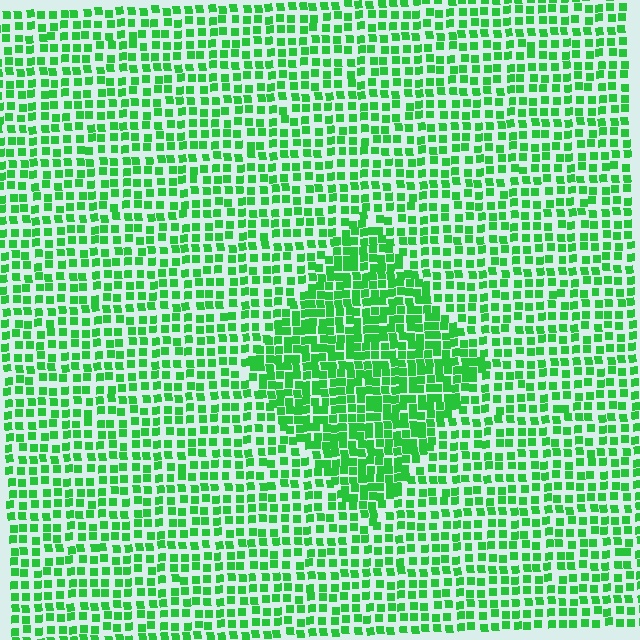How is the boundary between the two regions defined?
The boundary is defined by a change in element density (approximately 1.7x ratio). All elements are the same color, size, and shape.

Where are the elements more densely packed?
The elements are more densely packed inside the diamond boundary.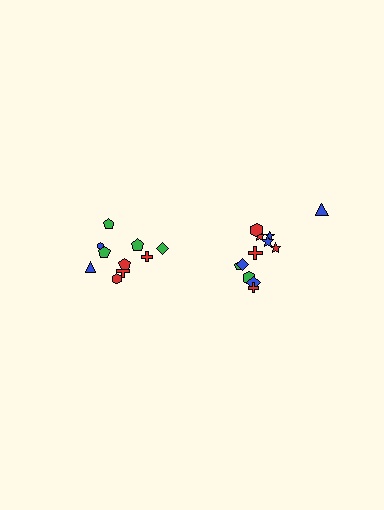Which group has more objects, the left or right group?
The right group.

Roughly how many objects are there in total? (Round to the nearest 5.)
Roughly 20 objects in total.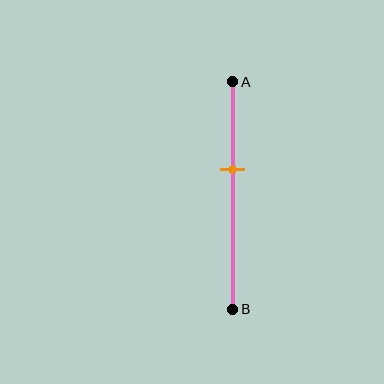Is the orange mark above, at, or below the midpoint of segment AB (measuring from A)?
The orange mark is above the midpoint of segment AB.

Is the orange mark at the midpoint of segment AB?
No, the mark is at about 40% from A, not at the 50% midpoint.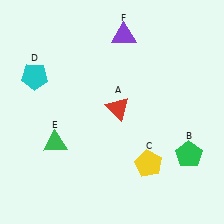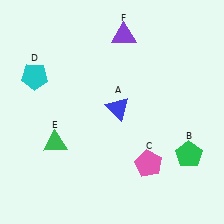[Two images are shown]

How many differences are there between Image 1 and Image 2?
There are 2 differences between the two images.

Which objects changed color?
A changed from red to blue. C changed from yellow to pink.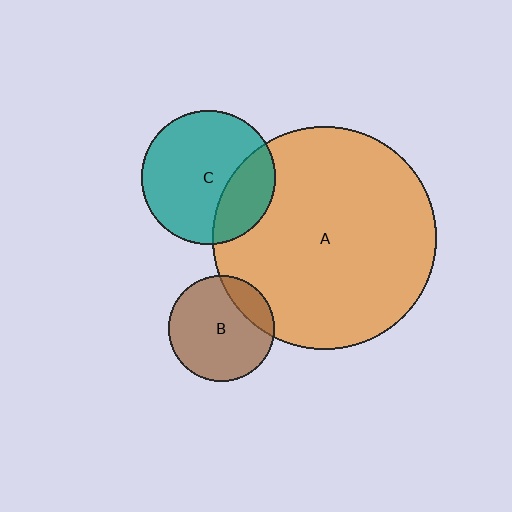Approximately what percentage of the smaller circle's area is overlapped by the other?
Approximately 15%.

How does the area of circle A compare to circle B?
Approximately 4.5 times.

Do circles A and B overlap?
Yes.